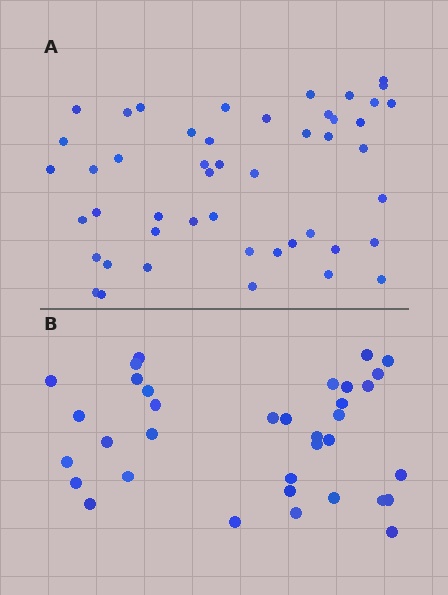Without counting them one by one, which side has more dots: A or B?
Region A (the top region) has more dots.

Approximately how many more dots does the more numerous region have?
Region A has approximately 15 more dots than region B.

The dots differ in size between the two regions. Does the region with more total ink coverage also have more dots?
No. Region B has more total ink coverage because its dots are larger, but region A actually contains more individual dots. Total area can be misleading — the number of items is what matters here.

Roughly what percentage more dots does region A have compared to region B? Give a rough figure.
About 35% more.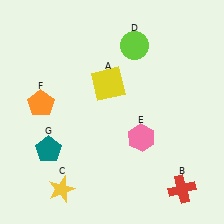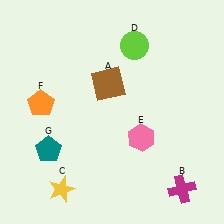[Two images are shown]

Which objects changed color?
A changed from yellow to brown. B changed from red to magenta.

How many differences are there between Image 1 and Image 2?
There are 2 differences between the two images.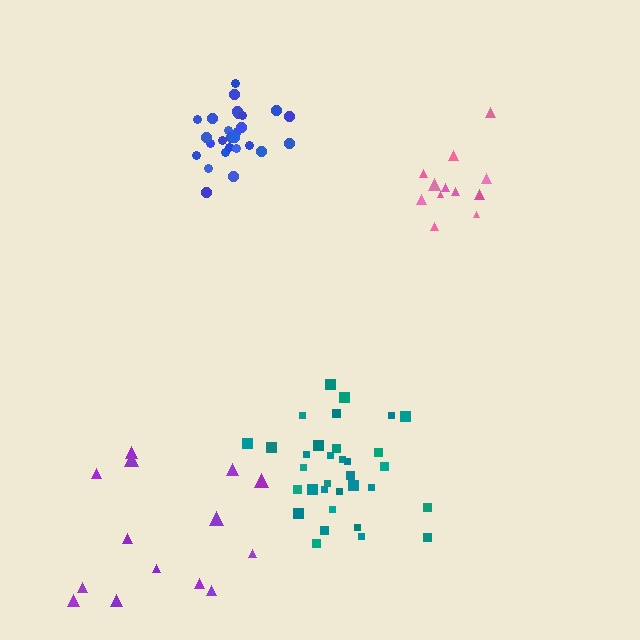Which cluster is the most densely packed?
Blue.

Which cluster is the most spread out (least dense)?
Purple.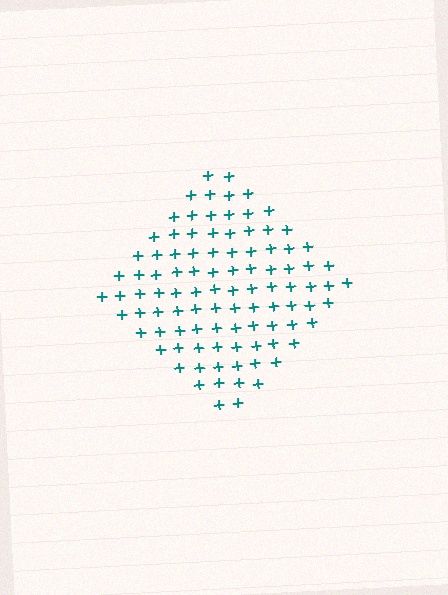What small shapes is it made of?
It is made of small plus signs.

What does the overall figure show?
The overall figure shows a diamond.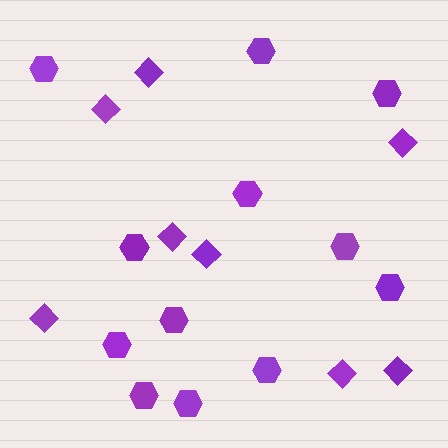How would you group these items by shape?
There are 2 groups: one group of diamonds (8) and one group of hexagons (12).